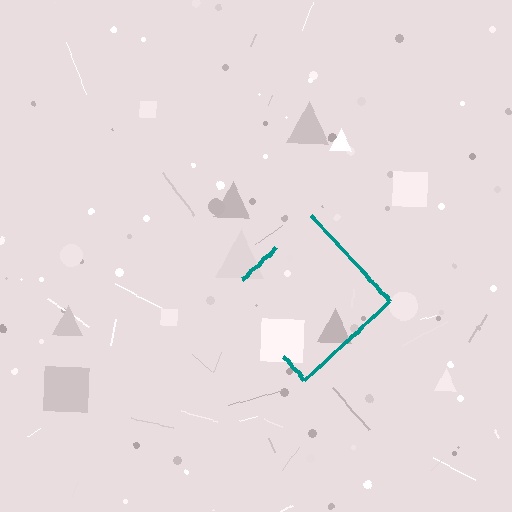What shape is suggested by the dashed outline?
The dashed outline suggests a diamond.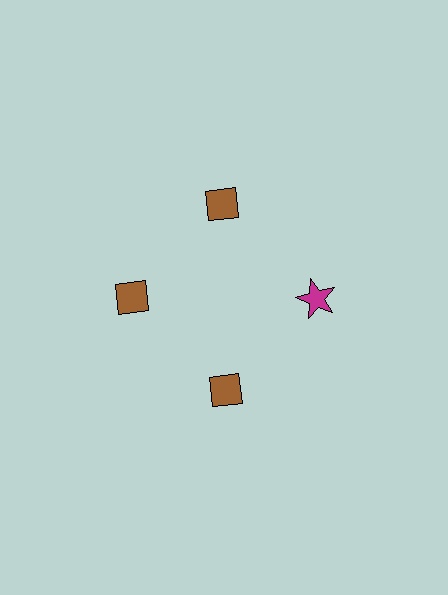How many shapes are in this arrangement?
There are 4 shapes arranged in a ring pattern.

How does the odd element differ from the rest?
It differs in both color (magenta instead of brown) and shape (star instead of diamond).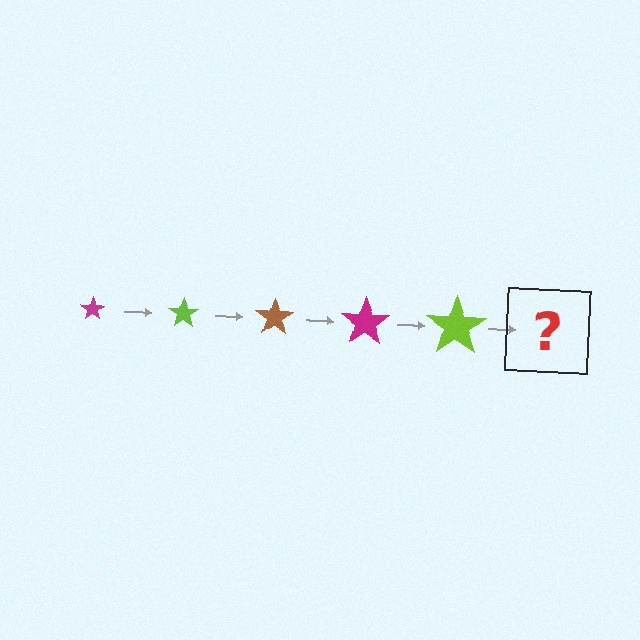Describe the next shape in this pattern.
It should be a brown star, larger than the previous one.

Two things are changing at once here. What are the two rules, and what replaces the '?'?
The two rules are that the star grows larger each step and the color cycles through magenta, lime, and brown. The '?' should be a brown star, larger than the previous one.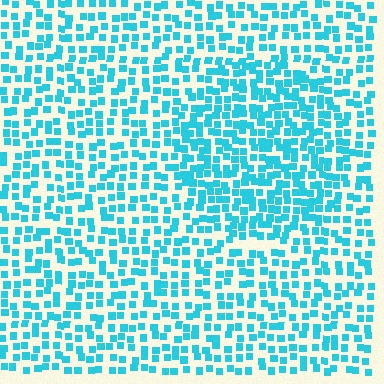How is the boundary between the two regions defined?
The boundary is defined by a change in element density (approximately 1.6x ratio). All elements are the same color, size, and shape.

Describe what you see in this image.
The image contains small cyan elements arranged at two different densities. A circle-shaped region is visible where the elements are more densely packed than the surrounding area.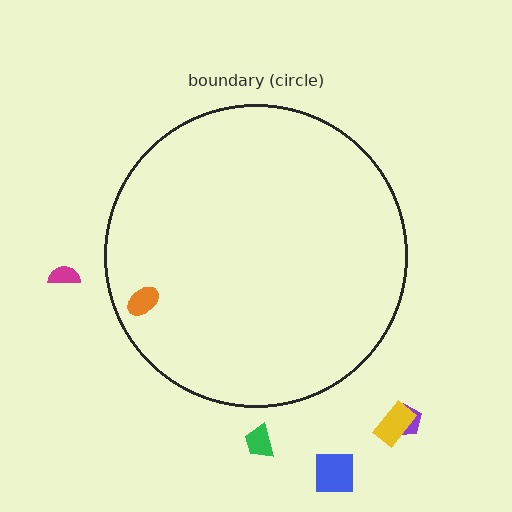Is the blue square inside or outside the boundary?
Outside.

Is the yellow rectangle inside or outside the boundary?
Outside.